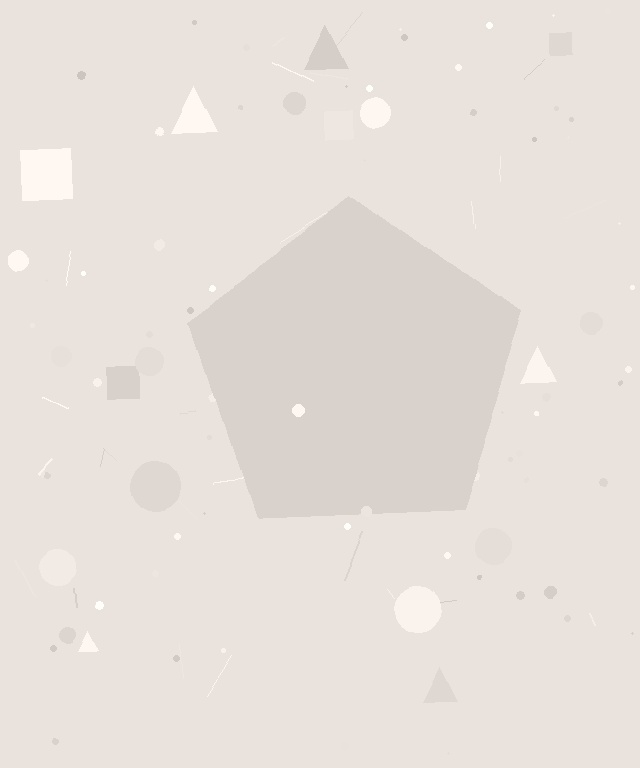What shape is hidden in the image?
A pentagon is hidden in the image.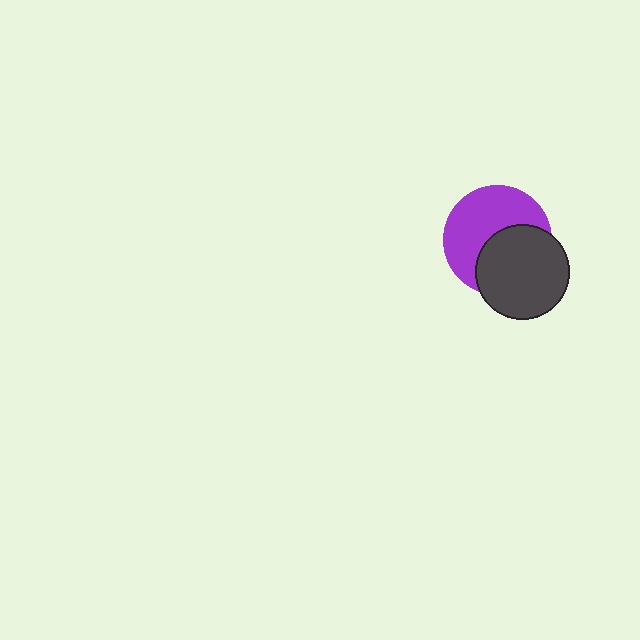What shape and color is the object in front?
The object in front is a dark gray circle.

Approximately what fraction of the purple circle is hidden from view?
Roughly 44% of the purple circle is hidden behind the dark gray circle.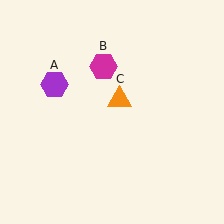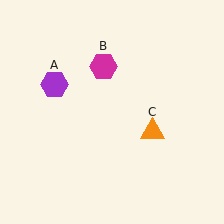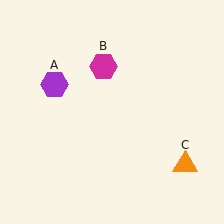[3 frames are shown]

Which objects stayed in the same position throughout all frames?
Purple hexagon (object A) and magenta hexagon (object B) remained stationary.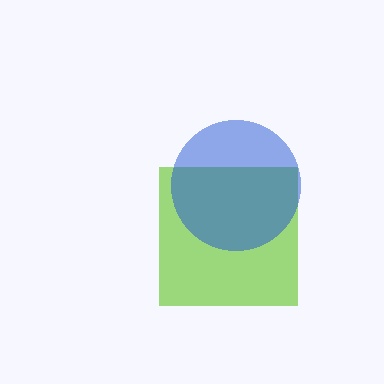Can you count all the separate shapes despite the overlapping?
Yes, there are 2 separate shapes.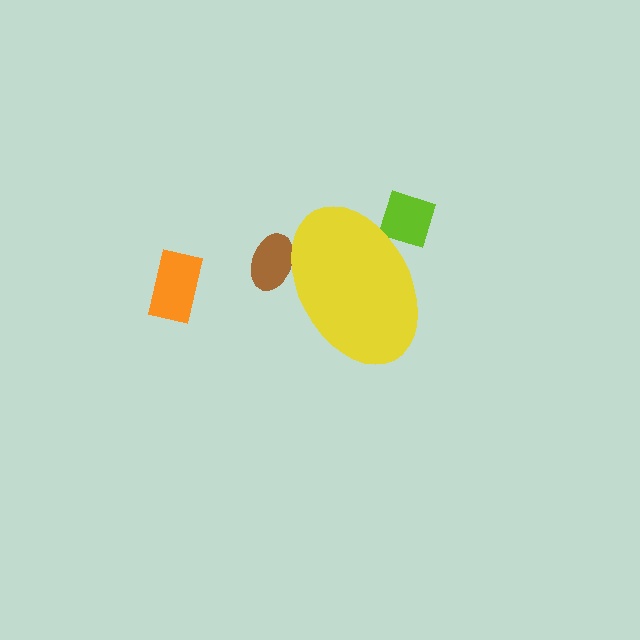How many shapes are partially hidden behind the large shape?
2 shapes are partially hidden.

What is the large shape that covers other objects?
A yellow ellipse.